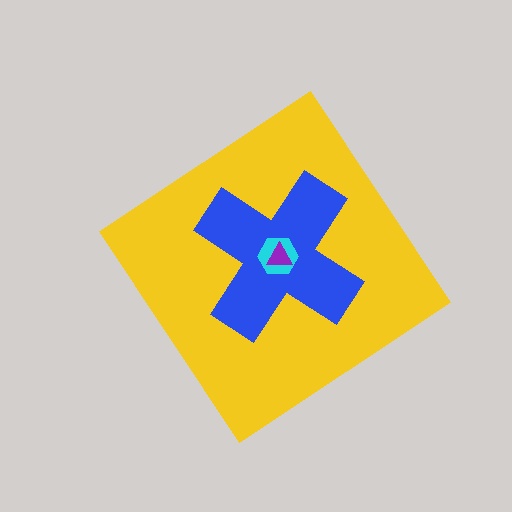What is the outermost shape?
The yellow diamond.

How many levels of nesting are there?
4.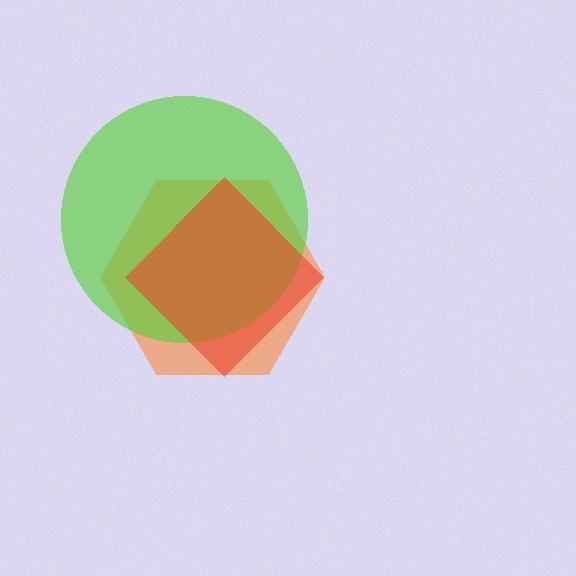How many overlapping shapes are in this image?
There are 3 overlapping shapes in the image.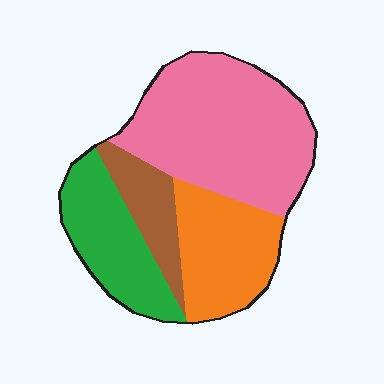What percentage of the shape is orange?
Orange takes up between a sixth and a third of the shape.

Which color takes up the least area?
Brown, at roughly 10%.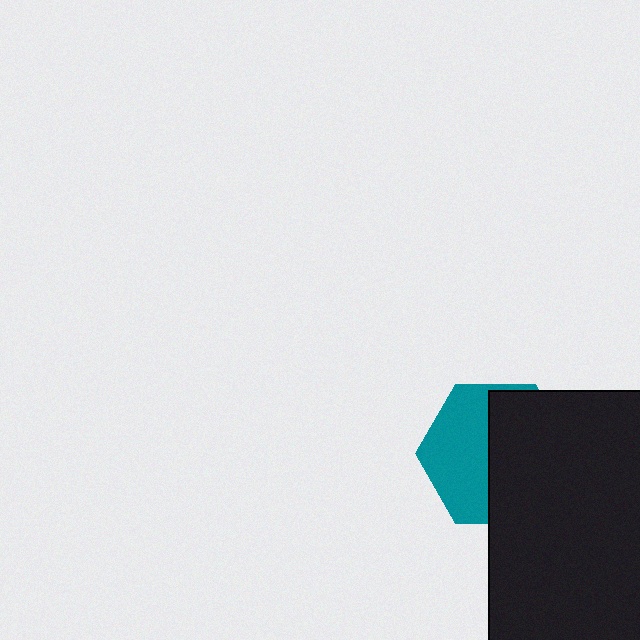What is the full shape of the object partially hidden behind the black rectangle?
The partially hidden object is a teal hexagon.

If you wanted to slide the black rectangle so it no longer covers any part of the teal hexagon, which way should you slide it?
Slide it right — that is the most direct way to separate the two shapes.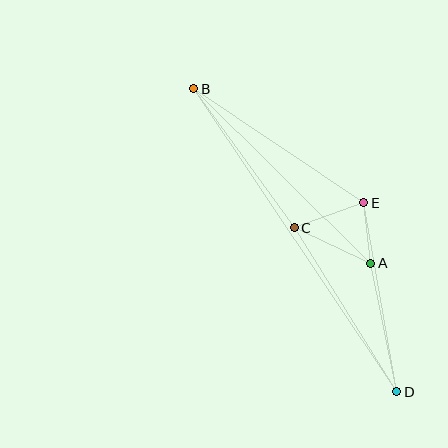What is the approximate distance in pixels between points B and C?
The distance between B and C is approximately 171 pixels.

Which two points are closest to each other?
Points A and E are closest to each other.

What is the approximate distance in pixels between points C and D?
The distance between C and D is approximately 194 pixels.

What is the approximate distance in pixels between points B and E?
The distance between B and E is approximately 204 pixels.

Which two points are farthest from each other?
Points B and D are farthest from each other.